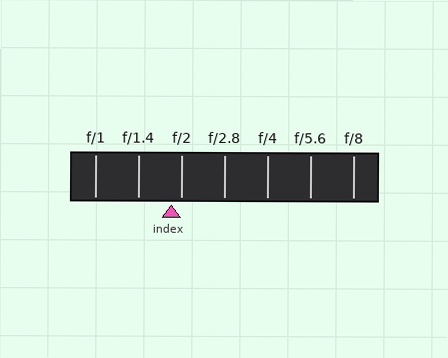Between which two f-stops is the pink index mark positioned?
The index mark is between f/1.4 and f/2.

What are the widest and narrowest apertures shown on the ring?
The widest aperture shown is f/1 and the narrowest is f/8.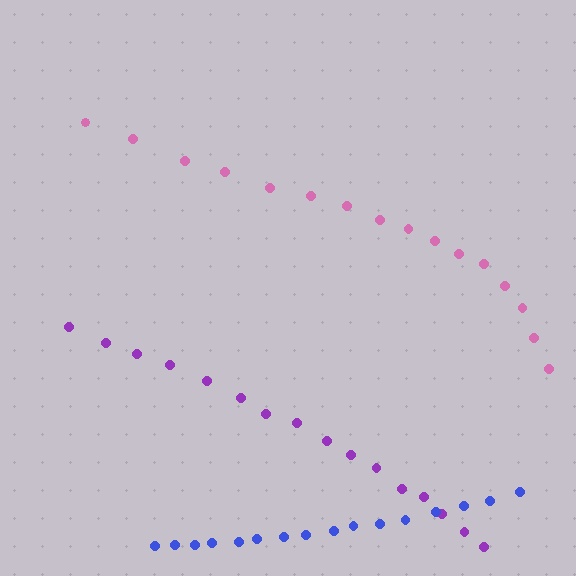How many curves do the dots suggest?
There are 3 distinct paths.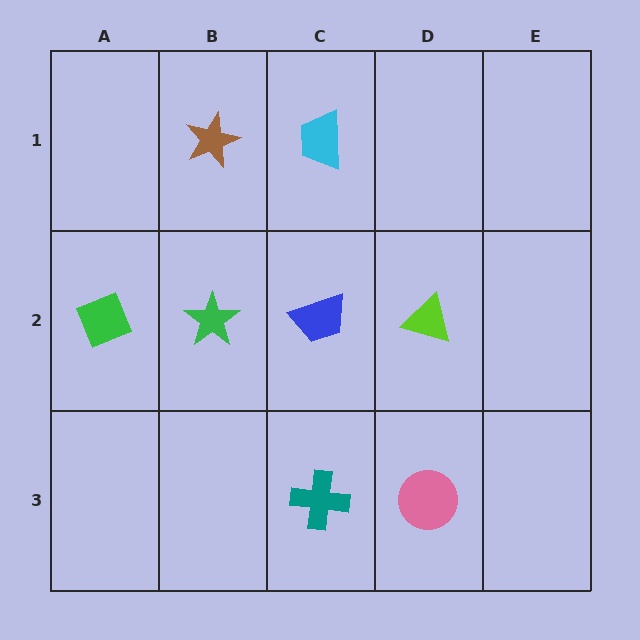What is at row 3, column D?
A pink circle.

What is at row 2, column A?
A green diamond.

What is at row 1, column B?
A brown star.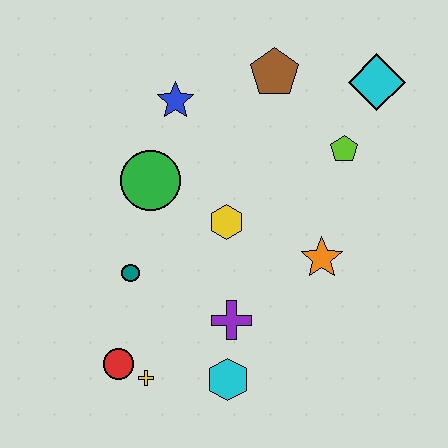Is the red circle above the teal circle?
No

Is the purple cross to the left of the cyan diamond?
Yes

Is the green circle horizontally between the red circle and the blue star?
Yes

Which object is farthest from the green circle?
The cyan diamond is farthest from the green circle.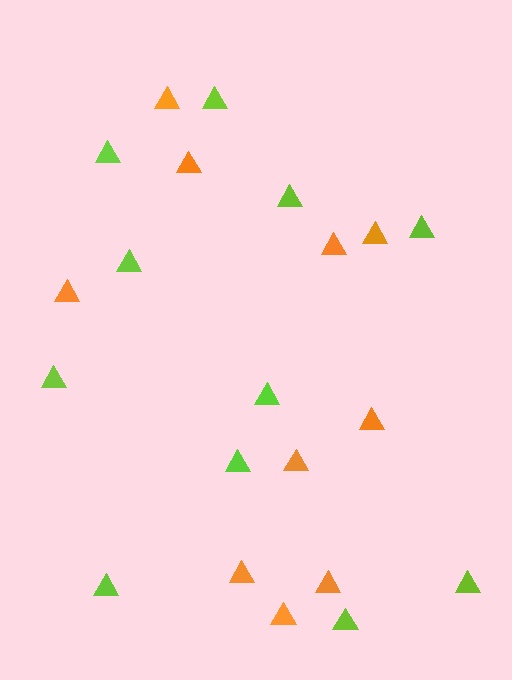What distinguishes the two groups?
There are 2 groups: one group of lime triangles (11) and one group of orange triangles (10).